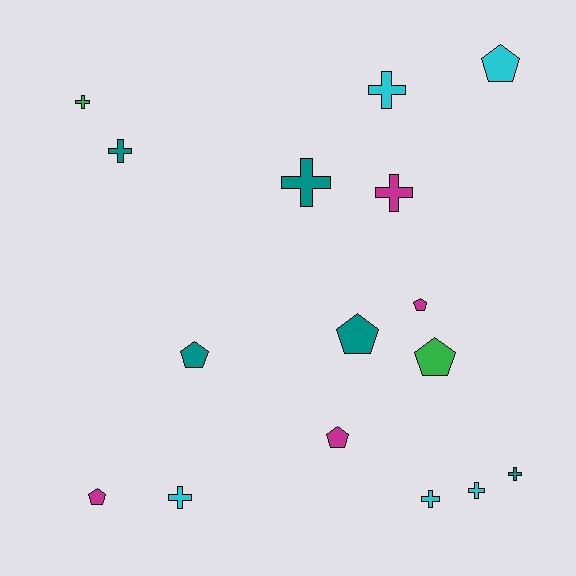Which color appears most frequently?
Teal, with 5 objects.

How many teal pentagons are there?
There are 2 teal pentagons.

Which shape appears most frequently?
Cross, with 9 objects.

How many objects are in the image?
There are 16 objects.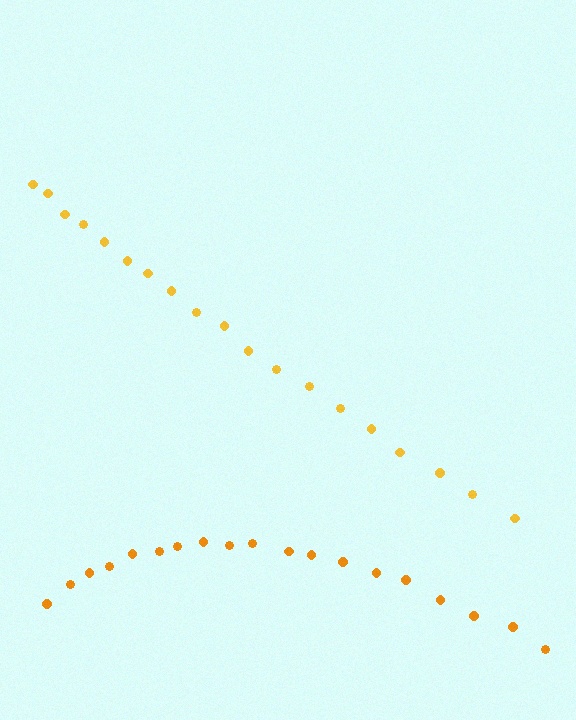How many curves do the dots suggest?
There are 2 distinct paths.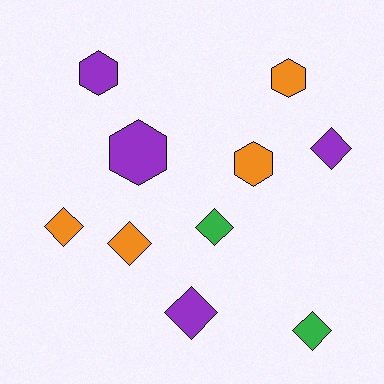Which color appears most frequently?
Orange, with 4 objects.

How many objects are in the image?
There are 10 objects.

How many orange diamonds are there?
There are 2 orange diamonds.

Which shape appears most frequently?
Diamond, with 6 objects.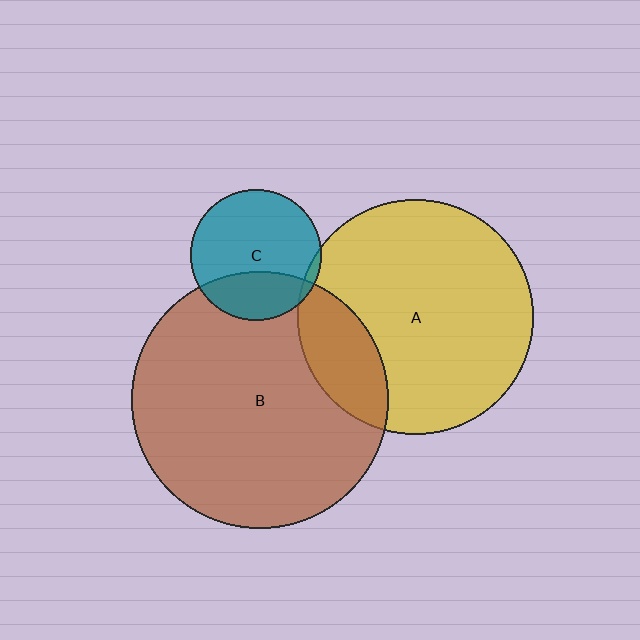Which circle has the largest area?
Circle B (brown).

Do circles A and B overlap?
Yes.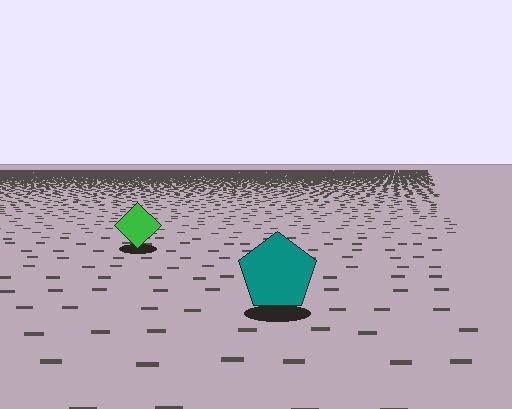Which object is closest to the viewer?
The teal pentagon is closest. The texture marks near it are larger and more spread out.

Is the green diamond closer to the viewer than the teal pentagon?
No. The teal pentagon is closer — you can tell from the texture gradient: the ground texture is coarser near it.